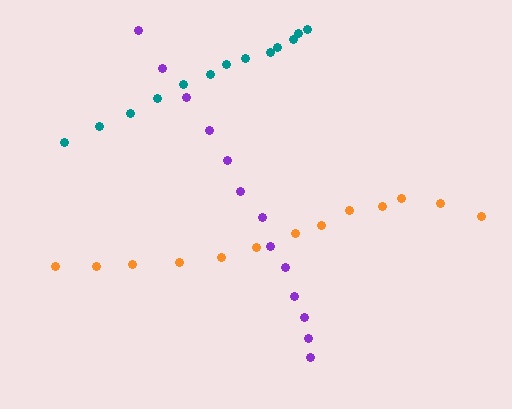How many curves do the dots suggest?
There are 3 distinct paths.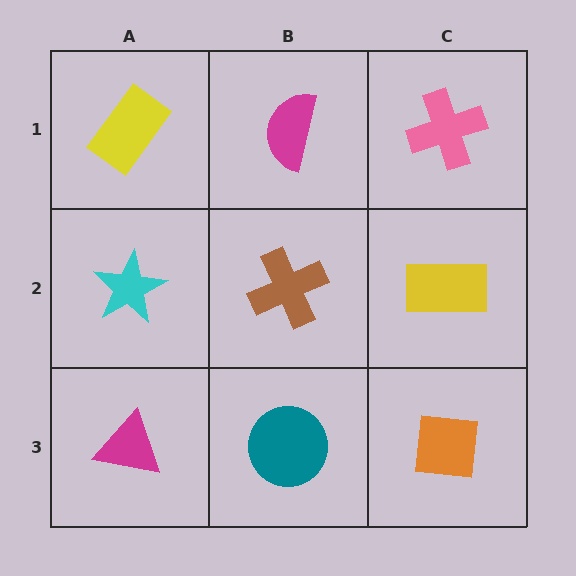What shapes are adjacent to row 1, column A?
A cyan star (row 2, column A), a magenta semicircle (row 1, column B).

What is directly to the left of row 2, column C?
A brown cross.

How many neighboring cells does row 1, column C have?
2.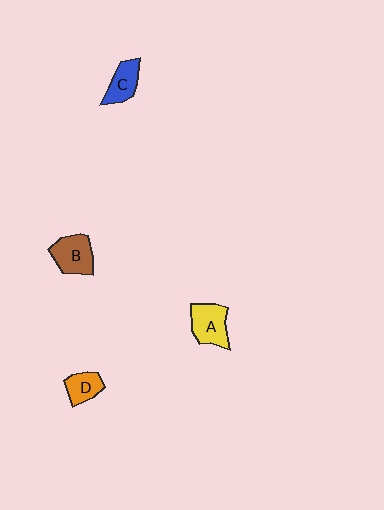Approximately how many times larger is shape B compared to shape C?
Approximately 1.3 times.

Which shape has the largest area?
Shape B (brown).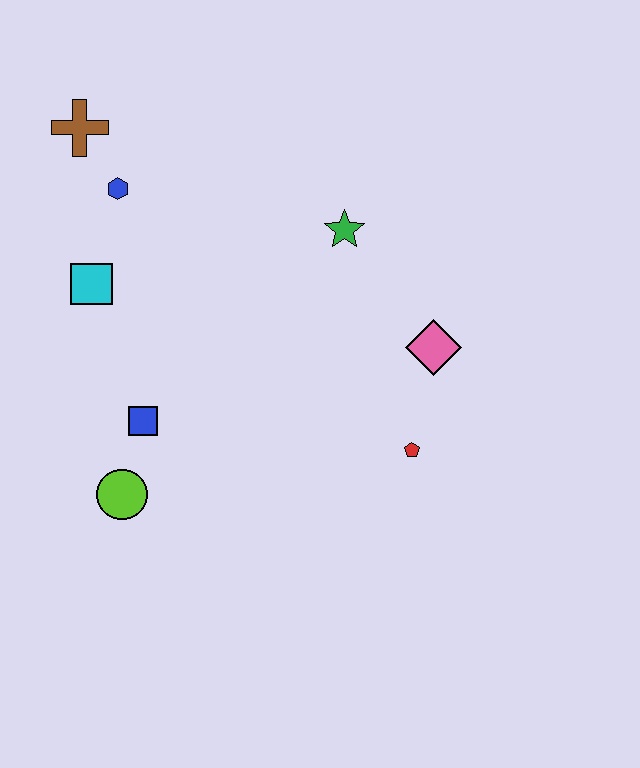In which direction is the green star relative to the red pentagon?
The green star is above the red pentagon.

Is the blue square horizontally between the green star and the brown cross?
Yes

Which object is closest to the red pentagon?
The pink diamond is closest to the red pentagon.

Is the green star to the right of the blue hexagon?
Yes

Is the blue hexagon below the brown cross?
Yes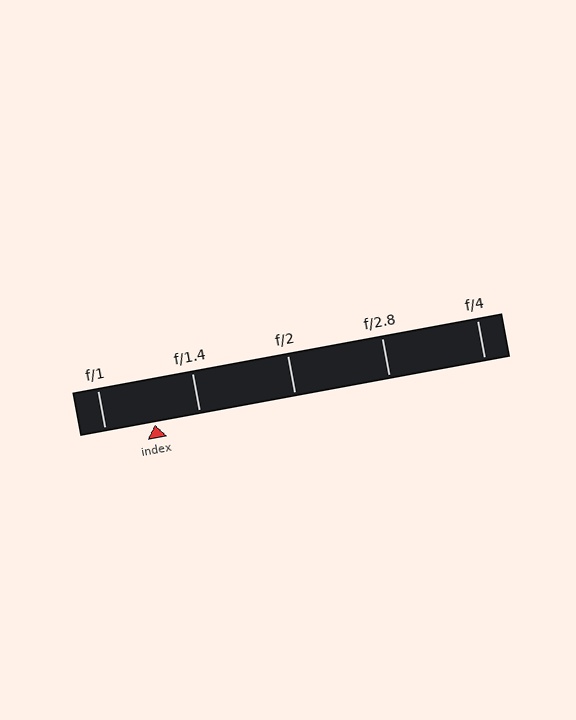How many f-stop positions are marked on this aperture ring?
There are 5 f-stop positions marked.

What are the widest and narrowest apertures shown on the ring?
The widest aperture shown is f/1 and the narrowest is f/4.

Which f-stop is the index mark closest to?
The index mark is closest to f/1.4.